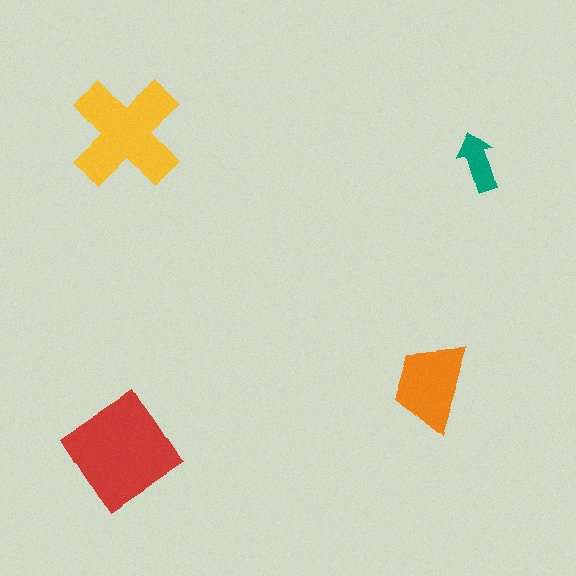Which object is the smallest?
The teal arrow.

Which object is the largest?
The red diamond.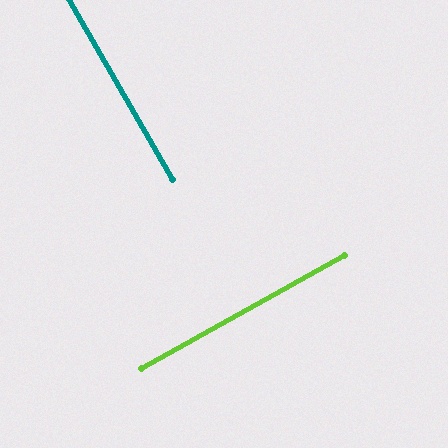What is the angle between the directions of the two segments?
Approximately 89 degrees.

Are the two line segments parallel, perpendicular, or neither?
Perpendicular — they meet at approximately 89°.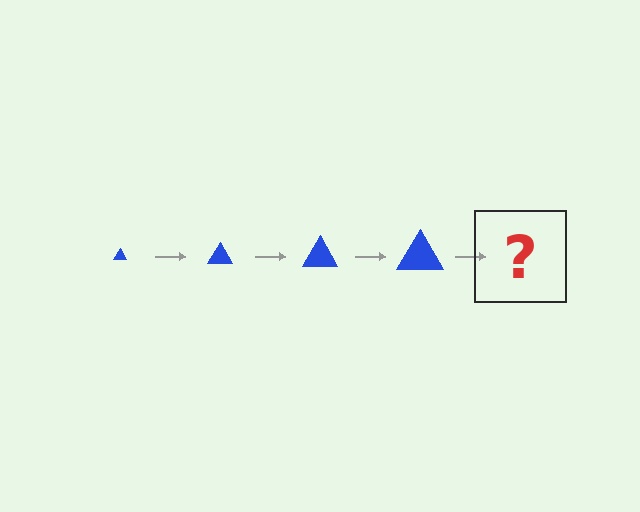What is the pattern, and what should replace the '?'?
The pattern is that the triangle gets progressively larger each step. The '?' should be a blue triangle, larger than the previous one.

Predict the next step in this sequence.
The next step is a blue triangle, larger than the previous one.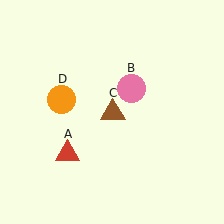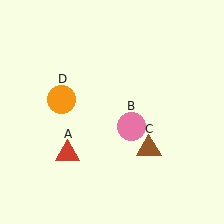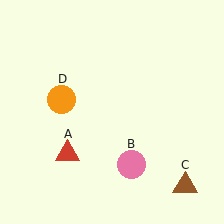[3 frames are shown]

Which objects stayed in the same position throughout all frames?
Red triangle (object A) and orange circle (object D) remained stationary.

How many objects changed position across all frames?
2 objects changed position: pink circle (object B), brown triangle (object C).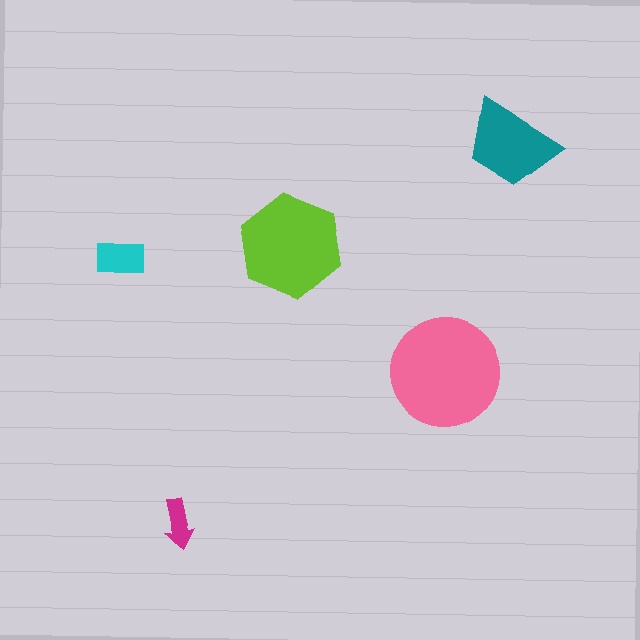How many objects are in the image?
There are 5 objects in the image.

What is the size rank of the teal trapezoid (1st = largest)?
3rd.